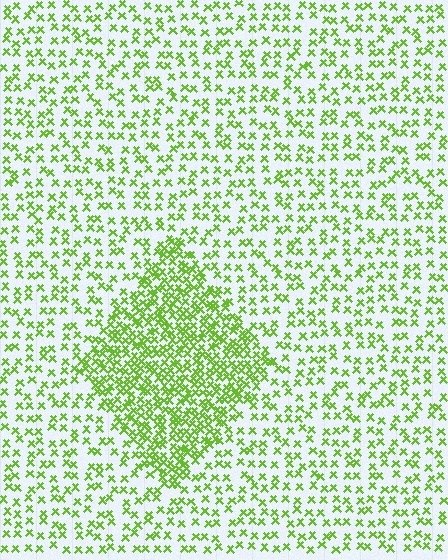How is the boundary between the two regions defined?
The boundary is defined by a change in element density (approximately 2.4x ratio). All elements are the same color, size, and shape.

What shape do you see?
I see a diamond.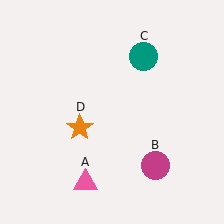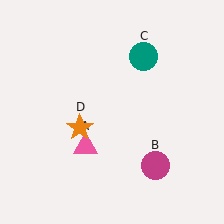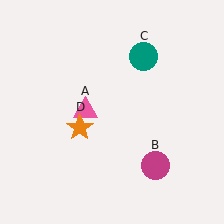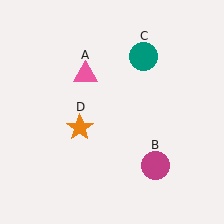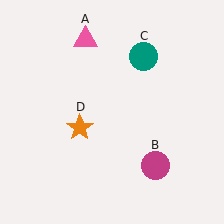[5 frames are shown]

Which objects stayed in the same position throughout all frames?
Magenta circle (object B) and teal circle (object C) and orange star (object D) remained stationary.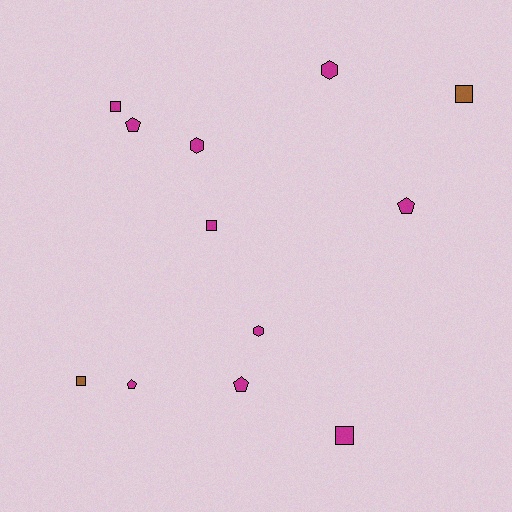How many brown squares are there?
There are 2 brown squares.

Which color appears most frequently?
Magenta, with 10 objects.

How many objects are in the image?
There are 12 objects.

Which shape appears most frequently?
Square, with 5 objects.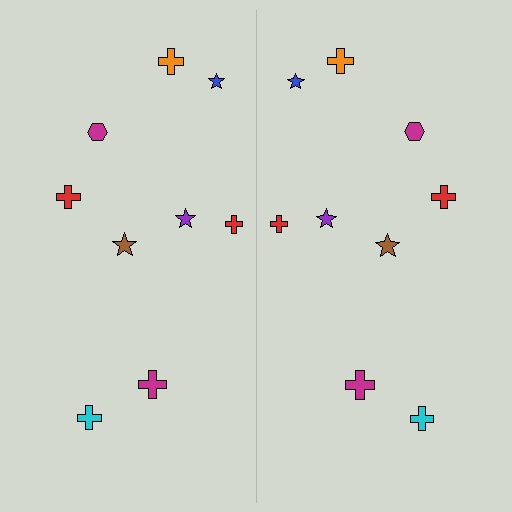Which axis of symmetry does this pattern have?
The pattern has a vertical axis of symmetry running through the center of the image.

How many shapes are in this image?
There are 18 shapes in this image.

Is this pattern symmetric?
Yes, this pattern has bilateral (reflection) symmetry.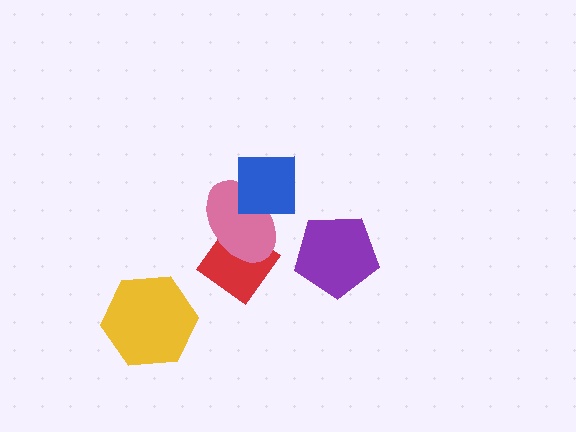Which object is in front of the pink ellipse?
The blue square is in front of the pink ellipse.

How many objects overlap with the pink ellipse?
2 objects overlap with the pink ellipse.